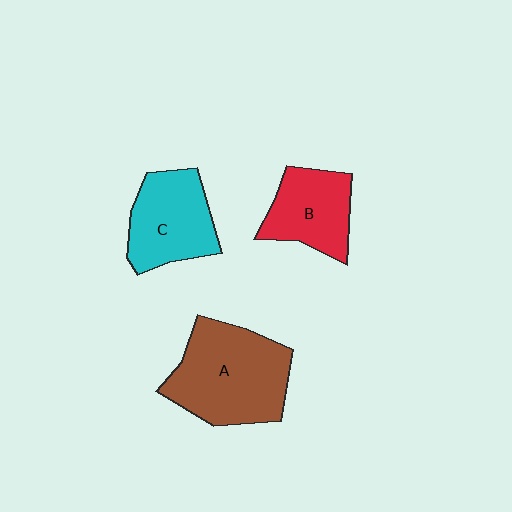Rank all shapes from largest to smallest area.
From largest to smallest: A (brown), C (cyan), B (red).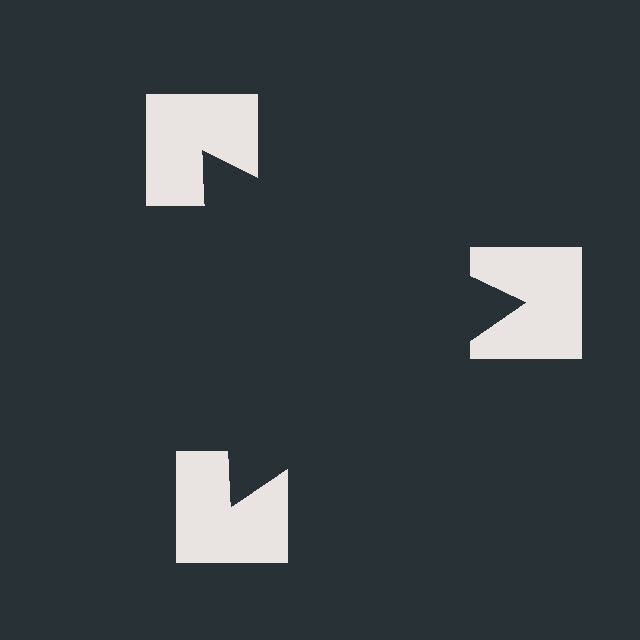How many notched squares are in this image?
There are 3 — one at each vertex of the illusory triangle.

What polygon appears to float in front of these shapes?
An illusory triangle — its edges are inferred from the aligned wedge cuts in the notched squares, not physically drawn.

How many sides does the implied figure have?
3 sides.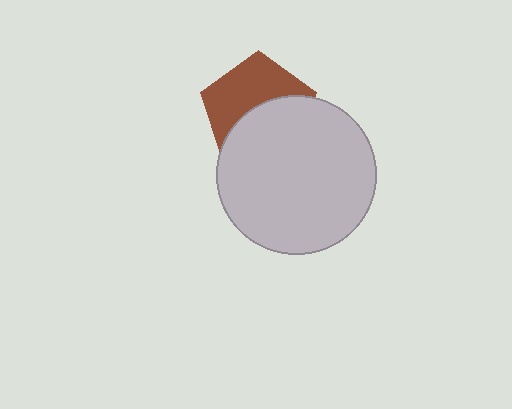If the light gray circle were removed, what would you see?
You would see the complete brown pentagon.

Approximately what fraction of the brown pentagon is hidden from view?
Roughly 49% of the brown pentagon is hidden behind the light gray circle.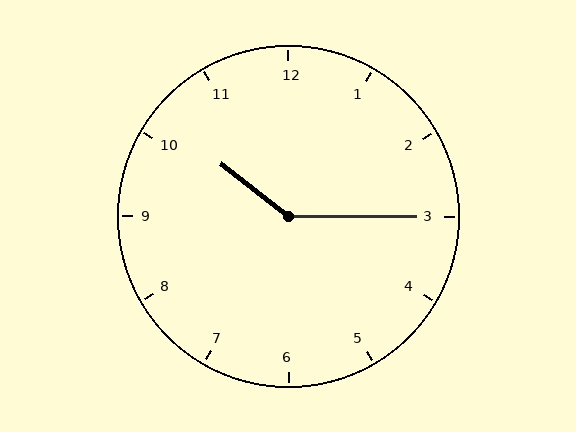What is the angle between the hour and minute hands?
Approximately 142 degrees.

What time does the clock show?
10:15.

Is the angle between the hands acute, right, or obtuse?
It is obtuse.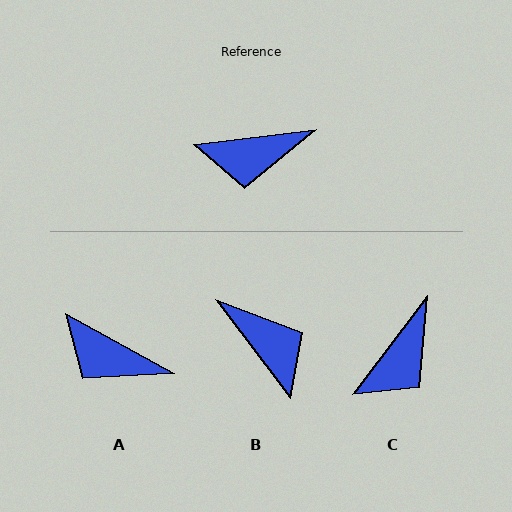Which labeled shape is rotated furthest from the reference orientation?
B, about 120 degrees away.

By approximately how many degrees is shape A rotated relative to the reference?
Approximately 36 degrees clockwise.